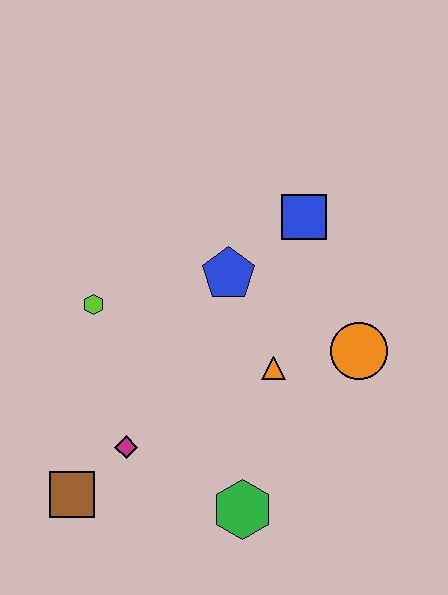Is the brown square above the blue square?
No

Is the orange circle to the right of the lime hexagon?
Yes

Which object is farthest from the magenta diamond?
The blue square is farthest from the magenta diamond.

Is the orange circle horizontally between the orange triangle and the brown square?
No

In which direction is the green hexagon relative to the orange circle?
The green hexagon is below the orange circle.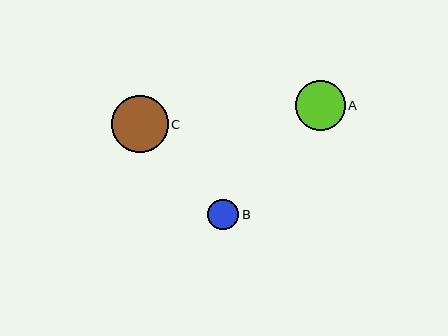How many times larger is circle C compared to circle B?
Circle C is approximately 1.8 times the size of circle B.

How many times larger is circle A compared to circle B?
Circle A is approximately 1.6 times the size of circle B.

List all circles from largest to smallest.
From largest to smallest: C, A, B.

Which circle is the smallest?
Circle B is the smallest with a size of approximately 31 pixels.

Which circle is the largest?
Circle C is the largest with a size of approximately 57 pixels.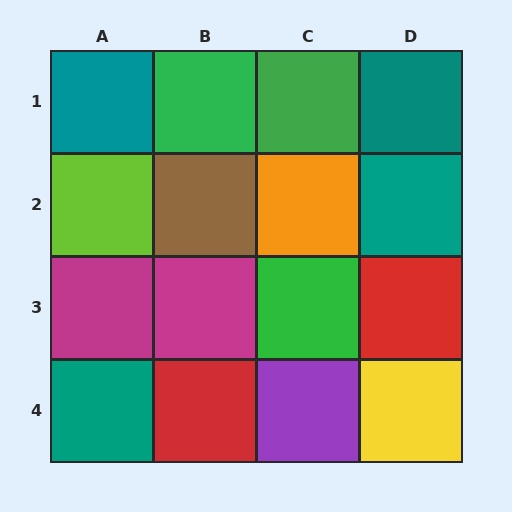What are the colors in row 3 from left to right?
Magenta, magenta, green, red.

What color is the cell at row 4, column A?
Teal.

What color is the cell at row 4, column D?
Yellow.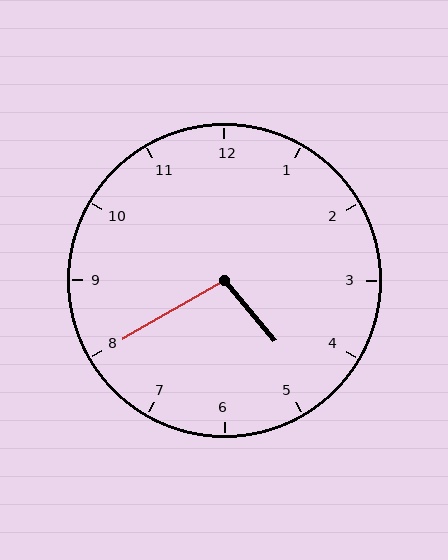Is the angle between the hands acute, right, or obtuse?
It is obtuse.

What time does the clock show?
4:40.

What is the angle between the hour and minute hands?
Approximately 100 degrees.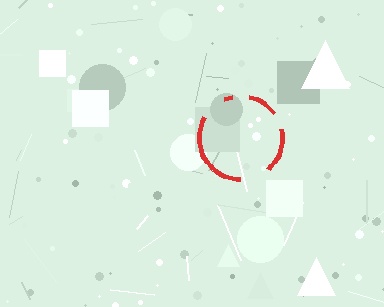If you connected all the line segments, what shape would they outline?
They would outline a circle.